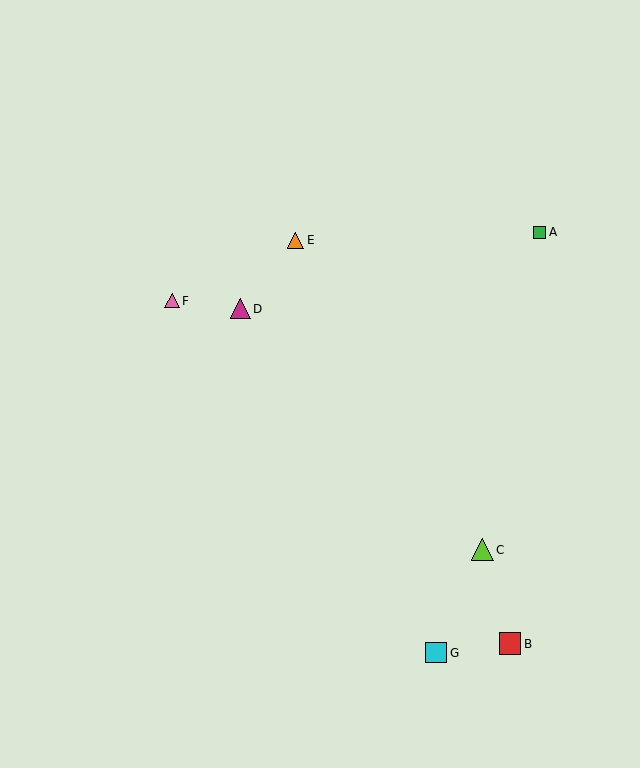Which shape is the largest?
The lime triangle (labeled C) is the largest.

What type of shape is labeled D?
Shape D is a magenta triangle.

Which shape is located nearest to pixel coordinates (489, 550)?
The lime triangle (labeled C) at (483, 550) is nearest to that location.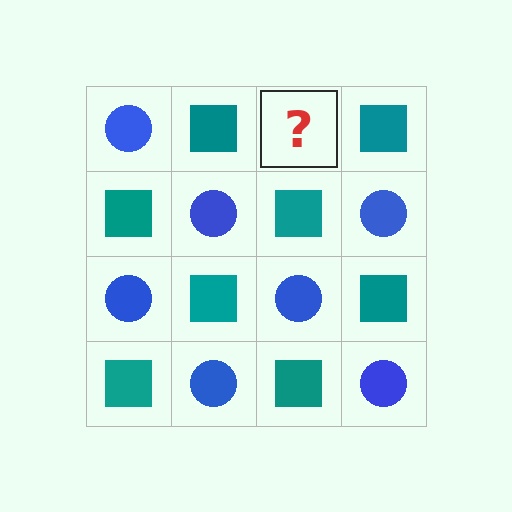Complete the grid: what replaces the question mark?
The question mark should be replaced with a blue circle.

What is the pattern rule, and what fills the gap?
The rule is that it alternates blue circle and teal square in a checkerboard pattern. The gap should be filled with a blue circle.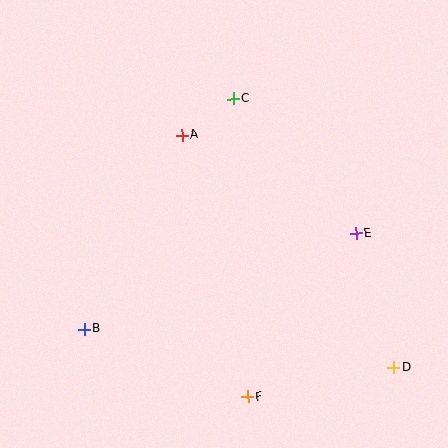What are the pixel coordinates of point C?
Point C is at (233, 99).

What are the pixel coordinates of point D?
Point D is at (394, 368).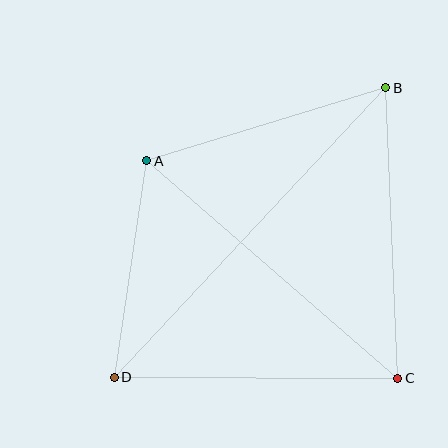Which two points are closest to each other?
Points A and D are closest to each other.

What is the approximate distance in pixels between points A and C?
The distance between A and C is approximately 332 pixels.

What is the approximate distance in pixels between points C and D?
The distance between C and D is approximately 284 pixels.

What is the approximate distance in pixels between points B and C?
The distance between B and C is approximately 291 pixels.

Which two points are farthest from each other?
Points B and D are farthest from each other.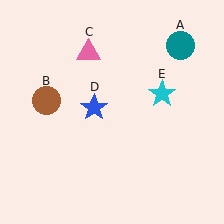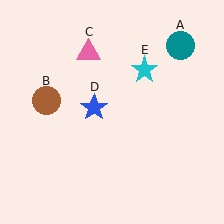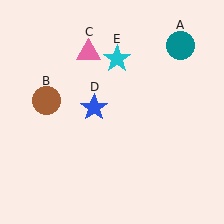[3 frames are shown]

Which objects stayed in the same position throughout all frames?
Teal circle (object A) and brown circle (object B) and pink triangle (object C) and blue star (object D) remained stationary.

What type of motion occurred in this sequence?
The cyan star (object E) rotated counterclockwise around the center of the scene.